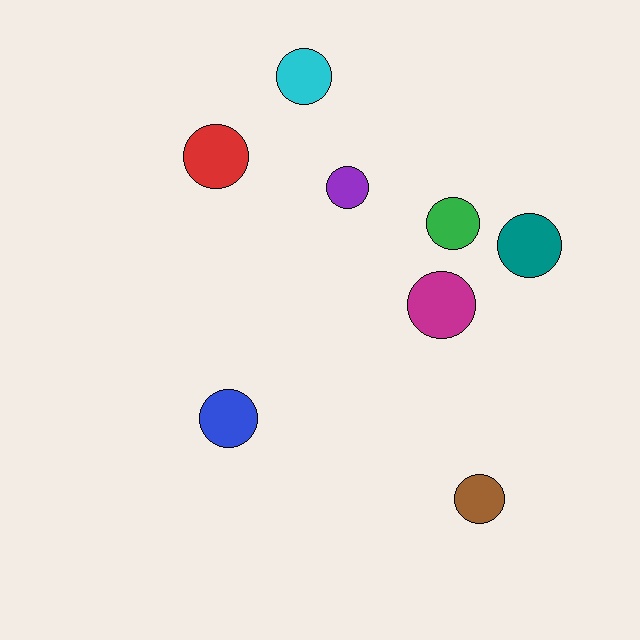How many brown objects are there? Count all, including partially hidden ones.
There is 1 brown object.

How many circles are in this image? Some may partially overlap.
There are 8 circles.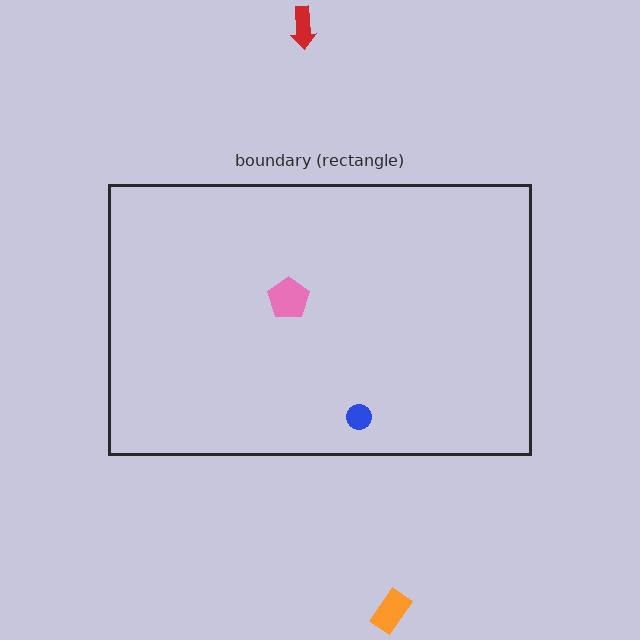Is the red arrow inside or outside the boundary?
Outside.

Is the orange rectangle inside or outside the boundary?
Outside.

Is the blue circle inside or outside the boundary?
Inside.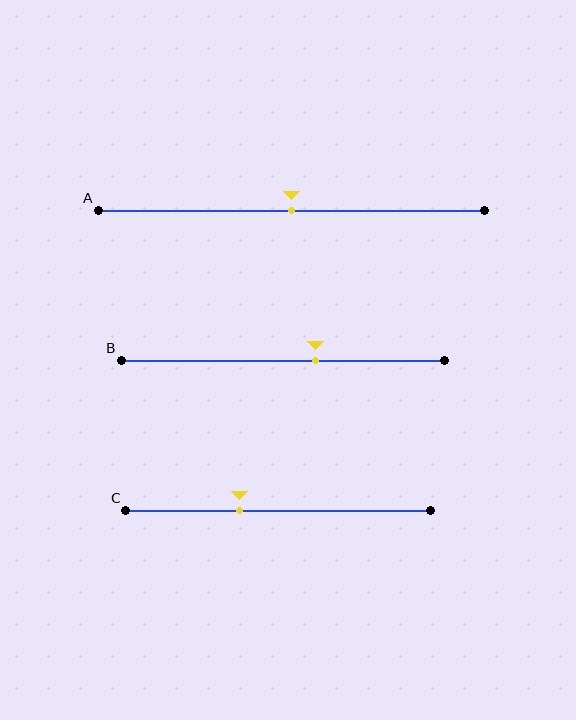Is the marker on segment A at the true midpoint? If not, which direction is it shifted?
Yes, the marker on segment A is at the true midpoint.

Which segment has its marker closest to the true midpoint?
Segment A has its marker closest to the true midpoint.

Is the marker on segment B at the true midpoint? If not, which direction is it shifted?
No, the marker on segment B is shifted to the right by about 10% of the segment length.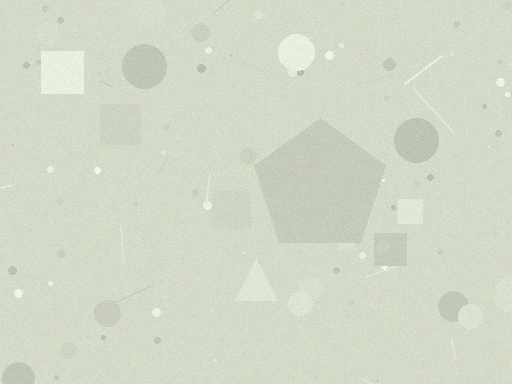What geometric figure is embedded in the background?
A pentagon is embedded in the background.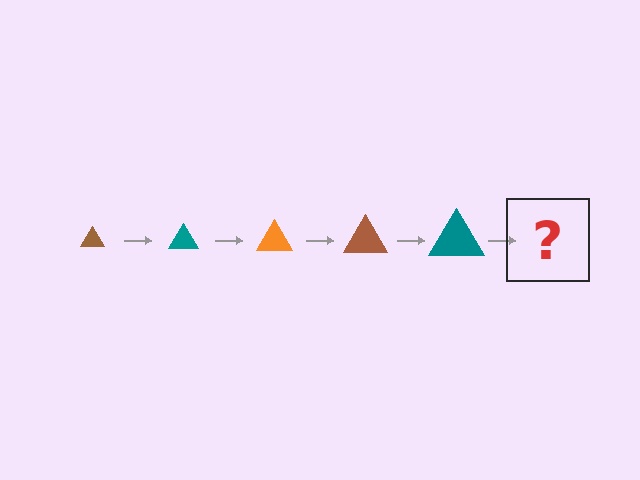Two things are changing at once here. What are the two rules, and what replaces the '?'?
The two rules are that the triangle grows larger each step and the color cycles through brown, teal, and orange. The '?' should be an orange triangle, larger than the previous one.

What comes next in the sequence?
The next element should be an orange triangle, larger than the previous one.